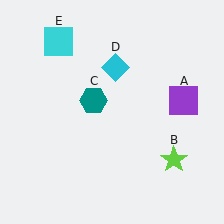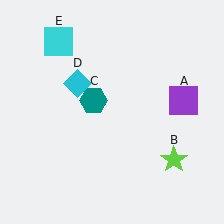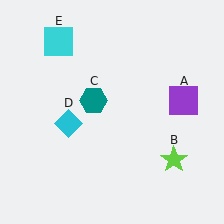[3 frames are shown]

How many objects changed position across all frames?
1 object changed position: cyan diamond (object D).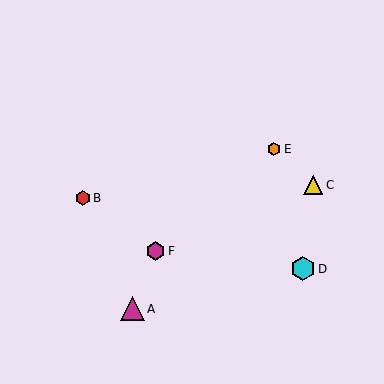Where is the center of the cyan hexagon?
The center of the cyan hexagon is at (303, 269).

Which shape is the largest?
The magenta triangle (labeled A) is the largest.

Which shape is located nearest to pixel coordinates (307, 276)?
The cyan hexagon (labeled D) at (303, 269) is nearest to that location.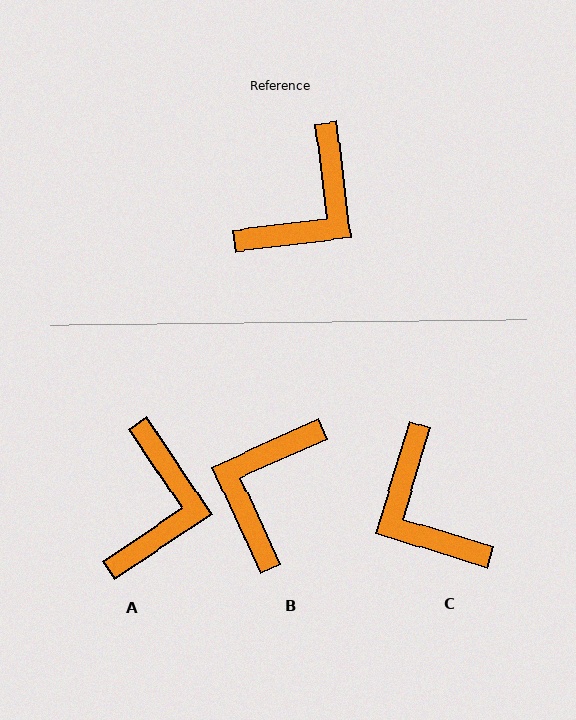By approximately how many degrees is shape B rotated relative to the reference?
Approximately 162 degrees clockwise.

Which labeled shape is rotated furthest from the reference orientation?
B, about 162 degrees away.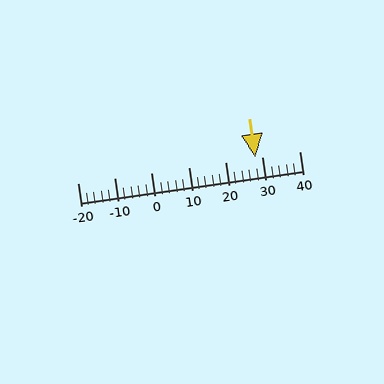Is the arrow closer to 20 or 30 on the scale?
The arrow is closer to 30.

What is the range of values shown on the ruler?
The ruler shows values from -20 to 40.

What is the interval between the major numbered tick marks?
The major tick marks are spaced 10 units apart.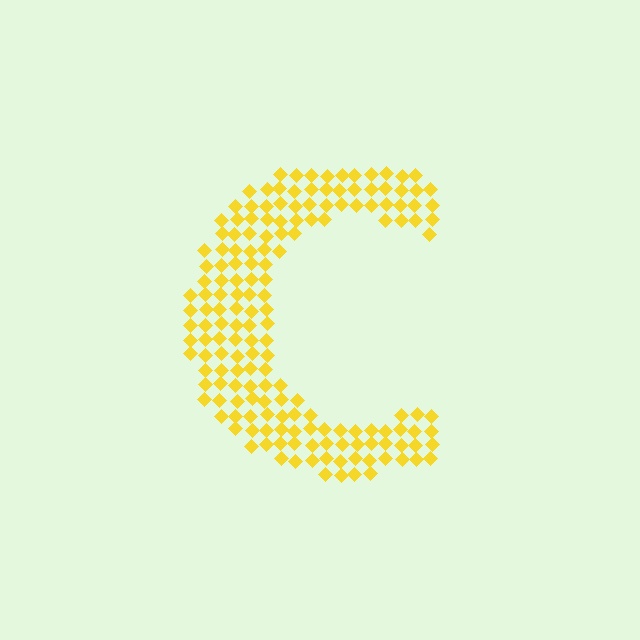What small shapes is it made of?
It is made of small diamonds.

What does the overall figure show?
The overall figure shows the letter C.